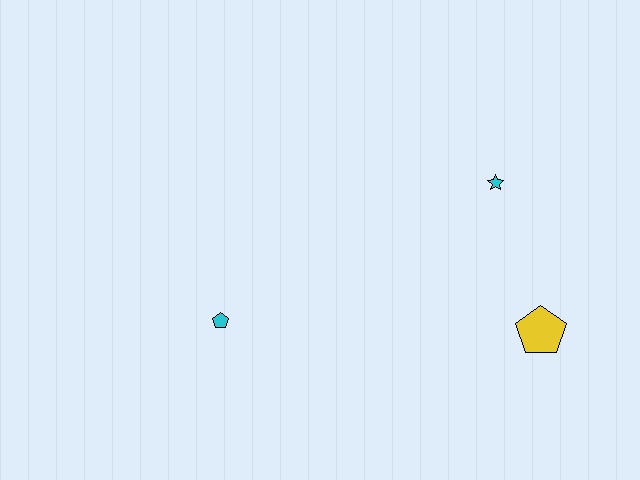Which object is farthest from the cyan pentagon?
The yellow pentagon is farthest from the cyan pentagon.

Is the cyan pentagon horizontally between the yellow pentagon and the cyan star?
No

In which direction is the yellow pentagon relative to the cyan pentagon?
The yellow pentagon is to the right of the cyan pentagon.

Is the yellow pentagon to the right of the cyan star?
Yes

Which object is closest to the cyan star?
The yellow pentagon is closest to the cyan star.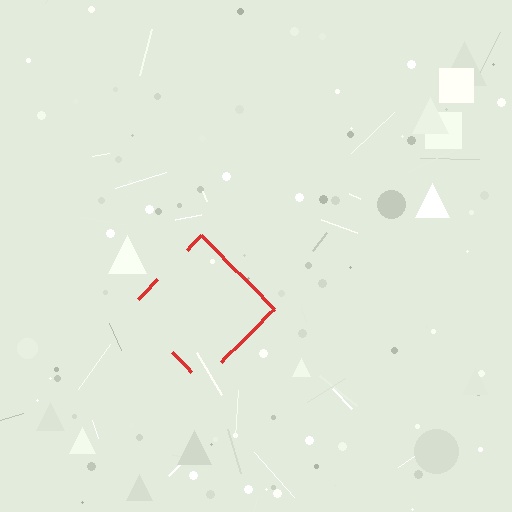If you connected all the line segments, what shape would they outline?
They would outline a diamond.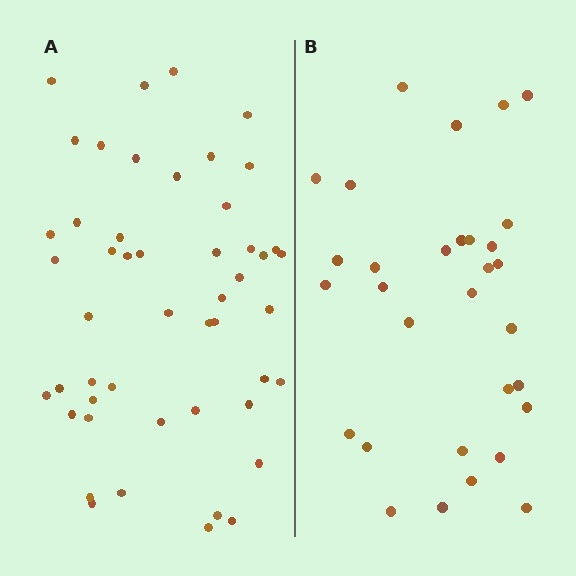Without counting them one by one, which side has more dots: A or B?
Region A (the left region) has more dots.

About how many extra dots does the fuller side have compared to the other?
Region A has approximately 20 more dots than region B.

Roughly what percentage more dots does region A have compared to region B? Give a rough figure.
About 60% more.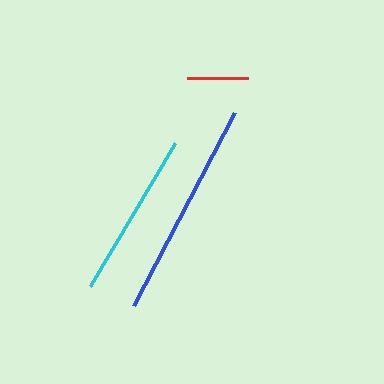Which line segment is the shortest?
The red line is the shortest at approximately 60 pixels.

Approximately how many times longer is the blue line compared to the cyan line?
The blue line is approximately 1.3 times the length of the cyan line.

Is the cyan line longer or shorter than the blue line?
The blue line is longer than the cyan line.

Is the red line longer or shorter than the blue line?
The blue line is longer than the red line.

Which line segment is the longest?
The blue line is the longest at approximately 218 pixels.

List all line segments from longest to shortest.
From longest to shortest: blue, cyan, red.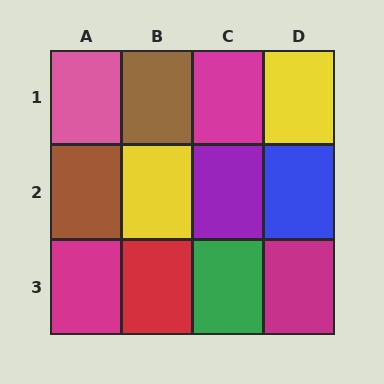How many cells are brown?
2 cells are brown.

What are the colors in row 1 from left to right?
Pink, brown, magenta, yellow.